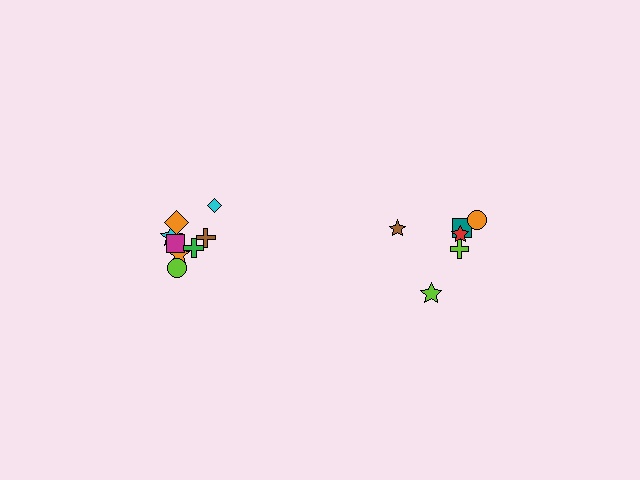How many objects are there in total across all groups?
There are 14 objects.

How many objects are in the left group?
There are 8 objects.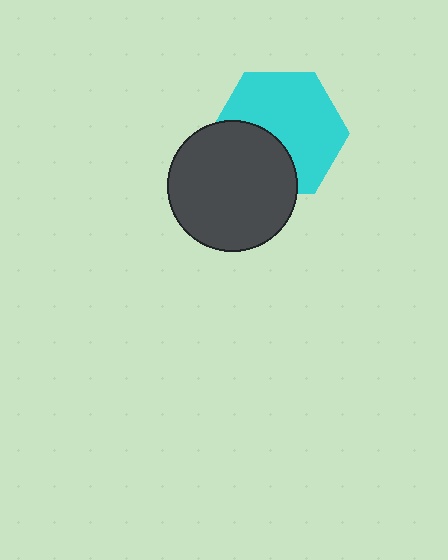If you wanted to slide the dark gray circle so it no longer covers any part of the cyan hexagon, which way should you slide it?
Slide it toward the lower-left — that is the most direct way to separate the two shapes.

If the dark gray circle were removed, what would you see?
You would see the complete cyan hexagon.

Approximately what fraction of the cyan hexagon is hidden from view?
Roughly 35% of the cyan hexagon is hidden behind the dark gray circle.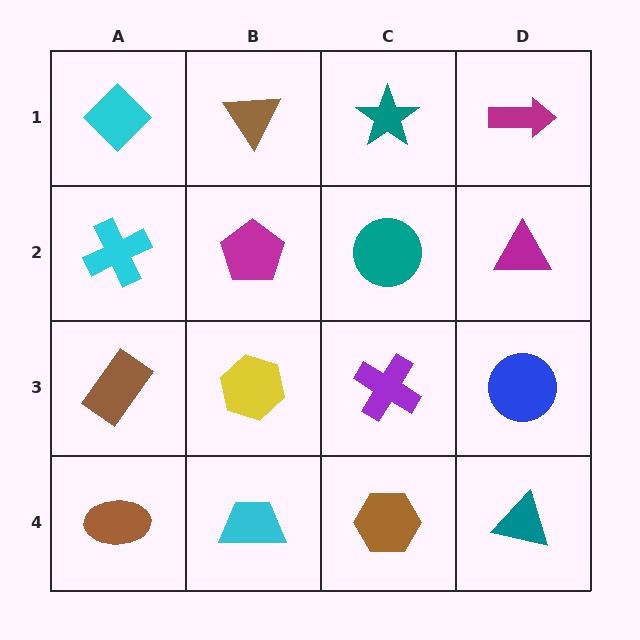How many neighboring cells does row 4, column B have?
3.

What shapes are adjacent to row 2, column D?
A magenta arrow (row 1, column D), a blue circle (row 3, column D), a teal circle (row 2, column C).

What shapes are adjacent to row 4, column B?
A yellow hexagon (row 3, column B), a brown ellipse (row 4, column A), a brown hexagon (row 4, column C).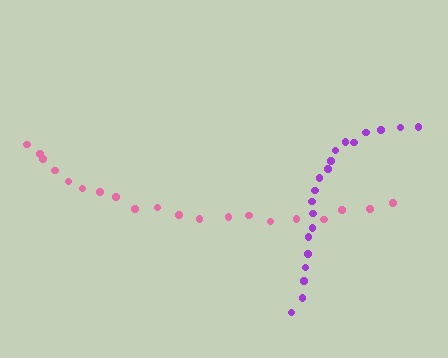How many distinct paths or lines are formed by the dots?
There are 2 distinct paths.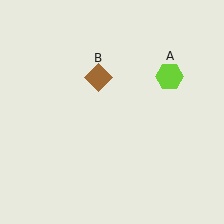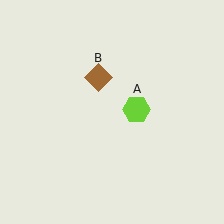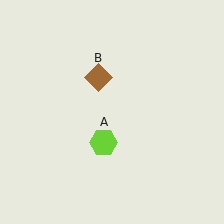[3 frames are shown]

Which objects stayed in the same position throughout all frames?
Brown diamond (object B) remained stationary.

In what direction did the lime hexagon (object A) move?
The lime hexagon (object A) moved down and to the left.